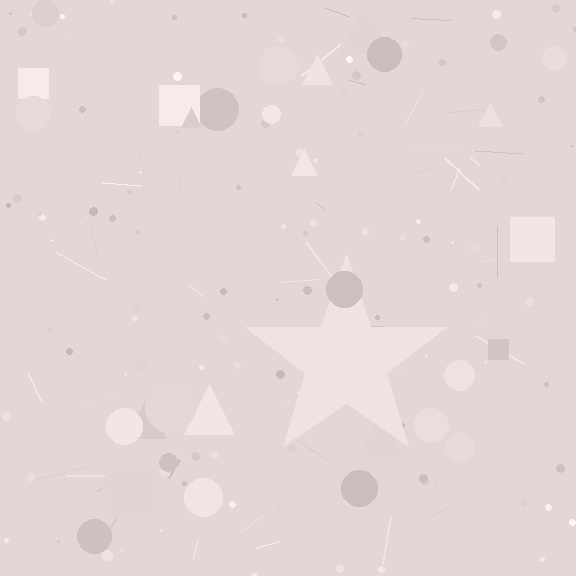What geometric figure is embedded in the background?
A star is embedded in the background.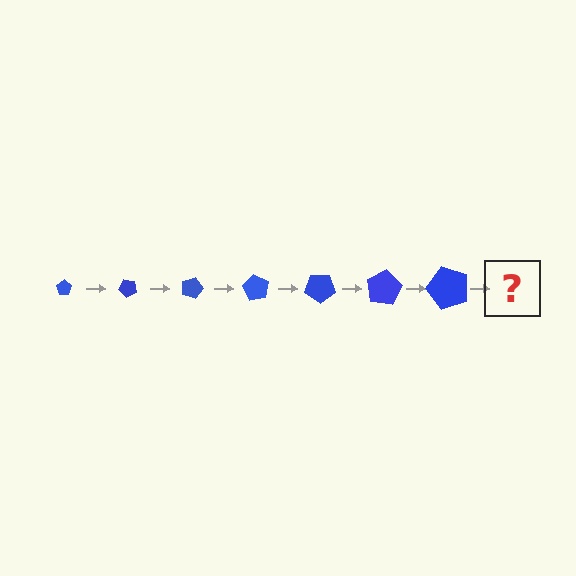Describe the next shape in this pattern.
It should be a pentagon, larger than the previous one and rotated 315 degrees from the start.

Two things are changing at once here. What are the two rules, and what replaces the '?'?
The two rules are that the pentagon grows larger each step and it rotates 45 degrees each step. The '?' should be a pentagon, larger than the previous one and rotated 315 degrees from the start.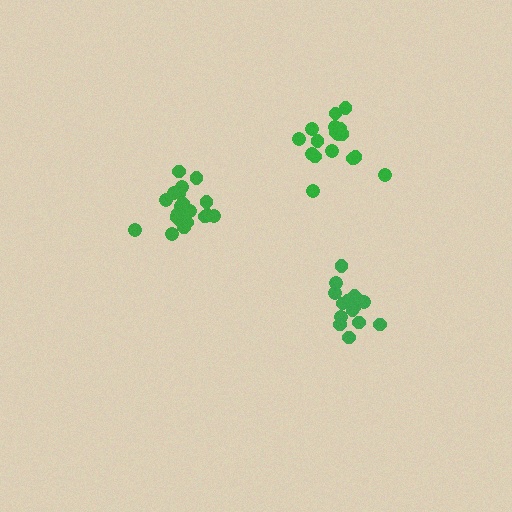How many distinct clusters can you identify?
There are 3 distinct clusters.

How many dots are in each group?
Group 1: 15 dots, Group 2: 20 dots, Group 3: 17 dots (52 total).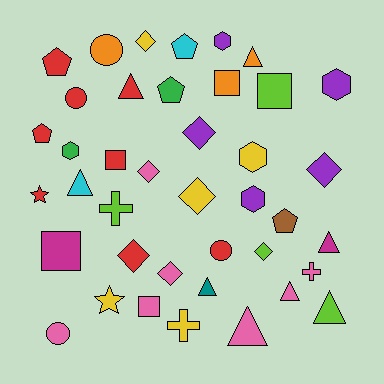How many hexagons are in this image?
There are 5 hexagons.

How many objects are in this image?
There are 40 objects.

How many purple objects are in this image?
There are 5 purple objects.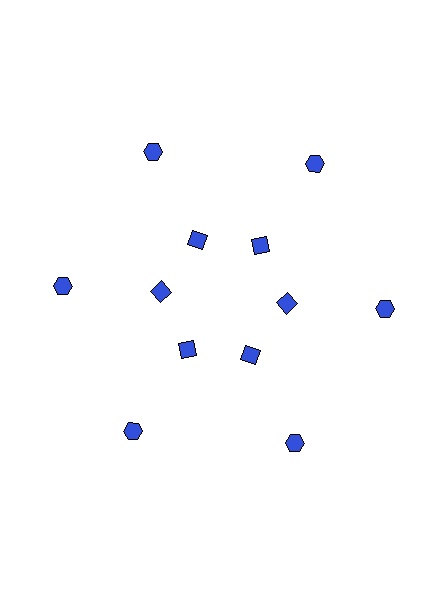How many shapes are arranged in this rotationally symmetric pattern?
There are 12 shapes, arranged in 6 groups of 2.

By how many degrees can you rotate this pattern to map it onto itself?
The pattern maps onto itself every 60 degrees of rotation.